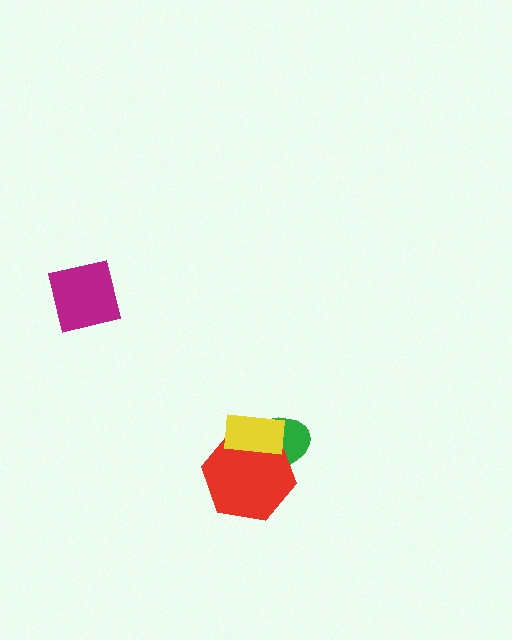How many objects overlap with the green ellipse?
2 objects overlap with the green ellipse.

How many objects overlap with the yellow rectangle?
2 objects overlap with the yellow rectangle.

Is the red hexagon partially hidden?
Yes, it is partially covered by another shape.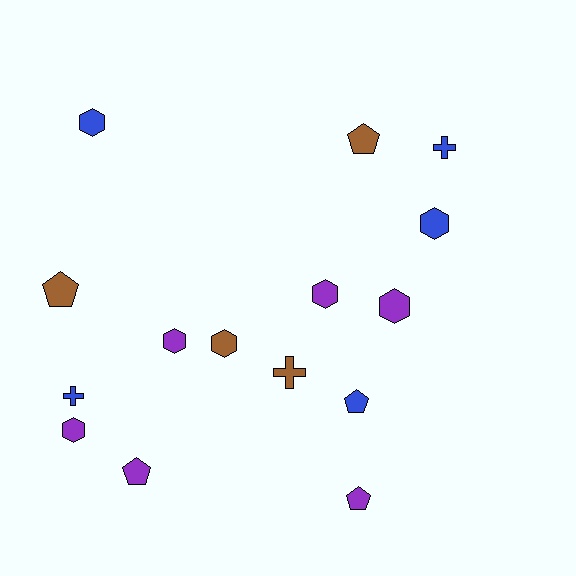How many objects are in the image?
There are 15 objects.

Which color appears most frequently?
Purple, with 6 objects.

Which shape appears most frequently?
Hexagon, with 7 objects.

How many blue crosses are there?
There are 2 blue crosses.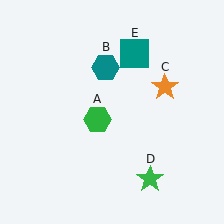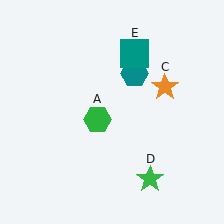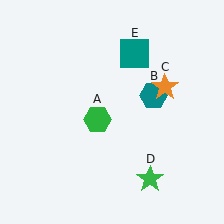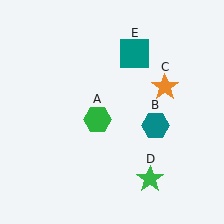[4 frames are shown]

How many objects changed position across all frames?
1 object changed position: teal hexagon (object B).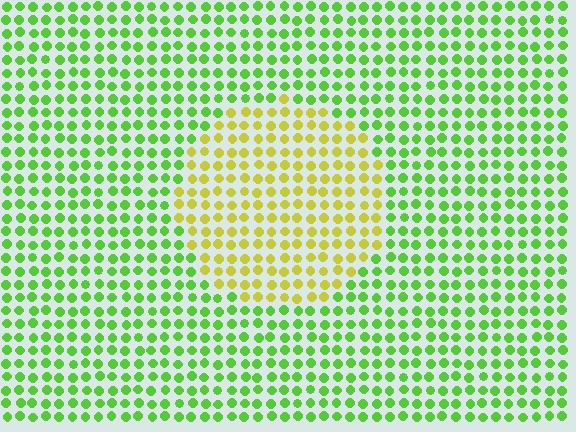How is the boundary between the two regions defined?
The boundary is defined purely by a slight shift in hue (about 46 degrees). Spacing, size, and orientation are identical on both sides.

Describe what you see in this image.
The image is filled with small lime elements in a uniform arrangement. A circle-shaped region is visible where the elements are tinted to a slightly different hue, forming a subtle color boundary.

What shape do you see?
I see a circle.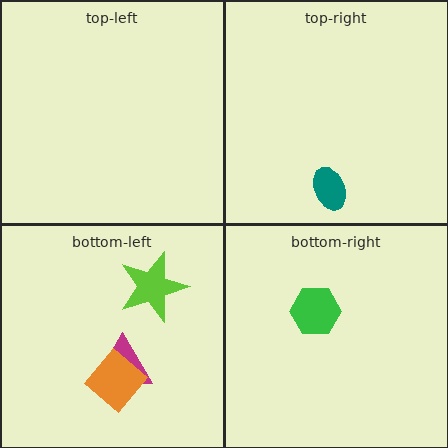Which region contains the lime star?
The bottom-left region.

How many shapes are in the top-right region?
1.